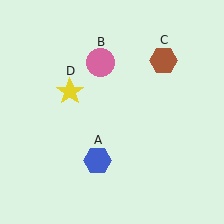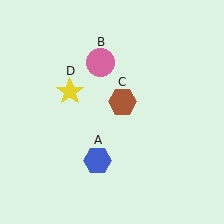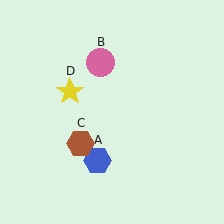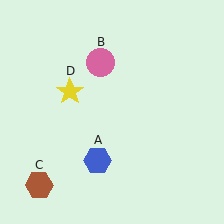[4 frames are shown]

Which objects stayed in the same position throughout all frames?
Blue hexagon (object A) and pink circle (object B) and yellow star (object D) remained stationary.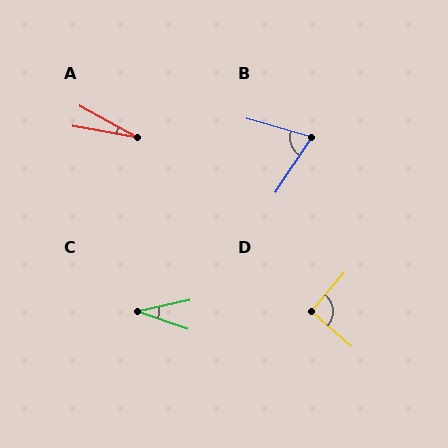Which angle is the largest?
D, at approximately 91 degrees.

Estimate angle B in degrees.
Approximately 73 degrees.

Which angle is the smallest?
A, at approximately 18 degrees.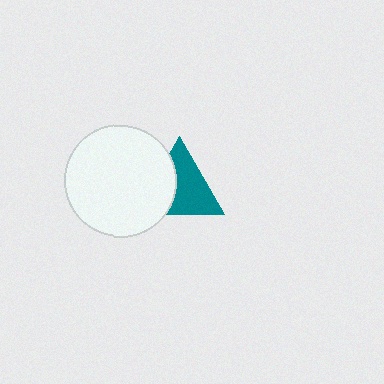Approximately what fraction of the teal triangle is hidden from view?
Roughly 38% of the teal triangle is hidden behind the white circle.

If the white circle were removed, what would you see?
You would see the complete teal triangle.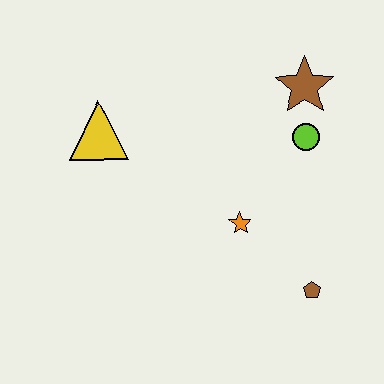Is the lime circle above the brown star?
No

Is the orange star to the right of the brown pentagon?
No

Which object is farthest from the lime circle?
The yellow triangle is farthest from the lime circle.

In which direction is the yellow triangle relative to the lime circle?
The yellow triangle is to the left of the lime circle.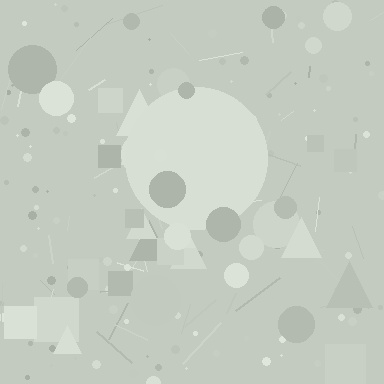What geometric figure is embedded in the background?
A circle is embedded in the background.